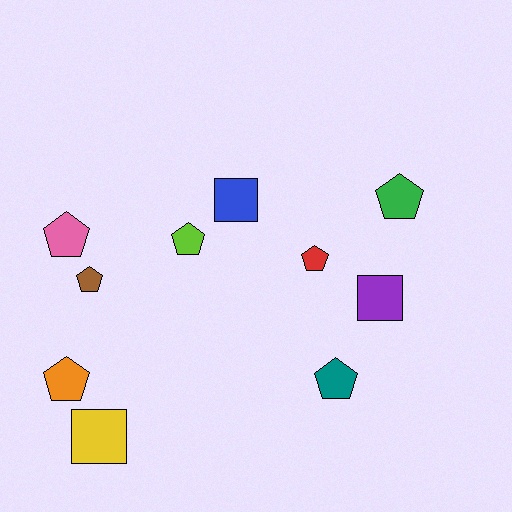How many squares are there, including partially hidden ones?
There are 3 squares.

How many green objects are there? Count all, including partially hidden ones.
There is 1 green object.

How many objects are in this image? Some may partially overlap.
There are 10 objects.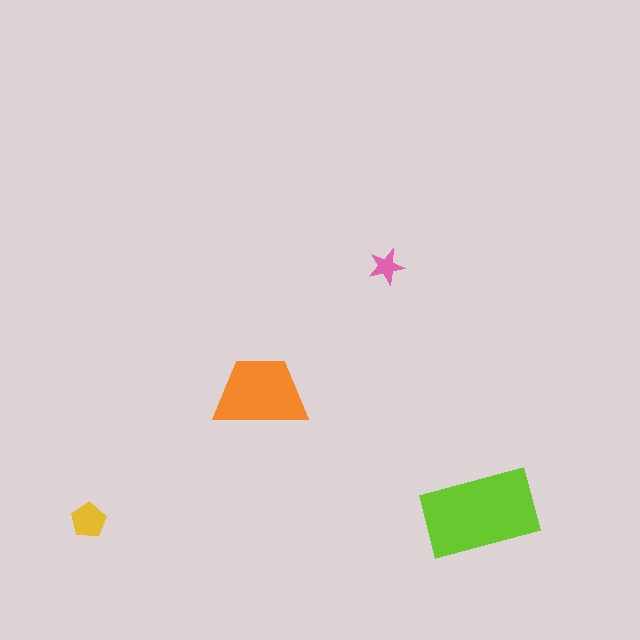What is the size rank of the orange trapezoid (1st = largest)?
2nd.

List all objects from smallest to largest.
The pink star, the yellow pentagon, the orange trapezoid, the lime rectangle.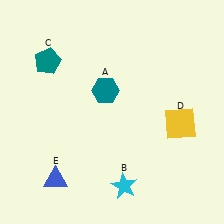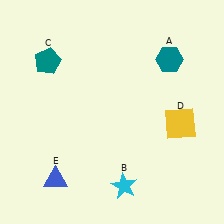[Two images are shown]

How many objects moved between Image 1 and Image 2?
1 object moved between the two images.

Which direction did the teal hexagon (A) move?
The teal hexagon (A) moved right.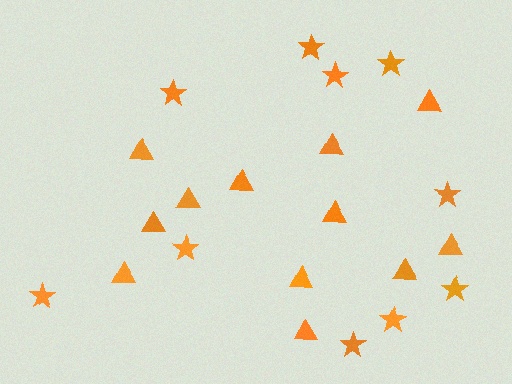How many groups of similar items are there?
There are 2 groups: one group of triangles (12) and one group of stars (10).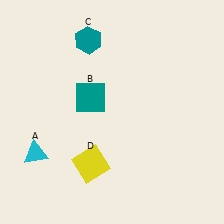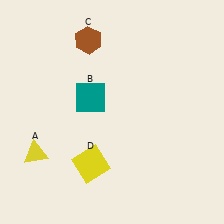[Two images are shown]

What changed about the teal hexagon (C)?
In Image 1, C is teal. In Image 2, it changed to brown.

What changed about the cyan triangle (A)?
In Image 1, A is cyan. In Image 2, it changed to yellow.